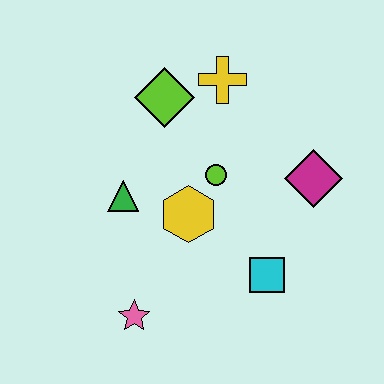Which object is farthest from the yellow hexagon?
The yellow cross is farthest from the yellow hexagon.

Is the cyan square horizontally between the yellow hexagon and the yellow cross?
No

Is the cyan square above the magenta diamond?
No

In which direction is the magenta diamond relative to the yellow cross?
The magenta diamond is below the yellow cross.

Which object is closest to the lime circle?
The yellow hexagon is closest to the lime circle.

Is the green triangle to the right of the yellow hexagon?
No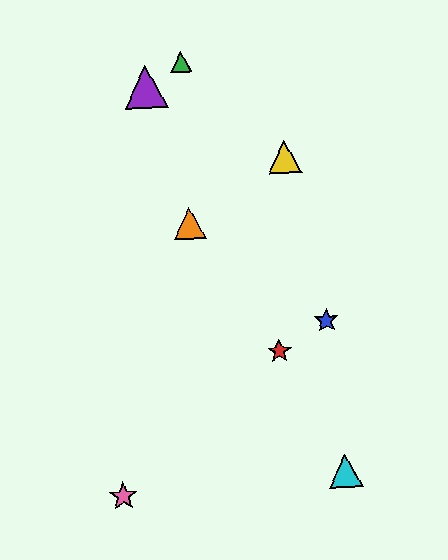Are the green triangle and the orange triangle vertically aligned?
Yes, both are at x≈181.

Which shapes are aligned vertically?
The green triangle, the orange triangle are aligned vertically.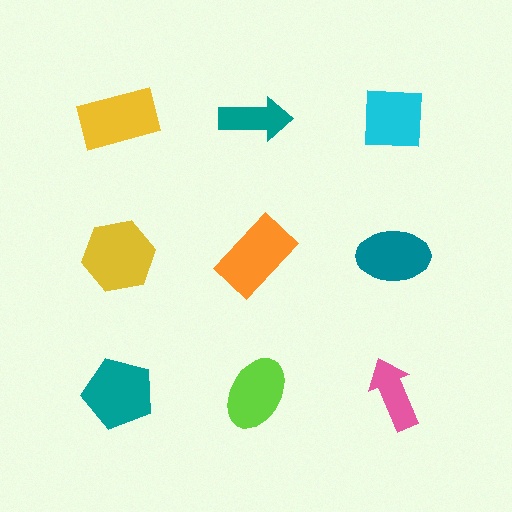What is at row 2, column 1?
A yellow hexagon.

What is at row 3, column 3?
A pink arrow.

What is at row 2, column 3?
A teal ellipse.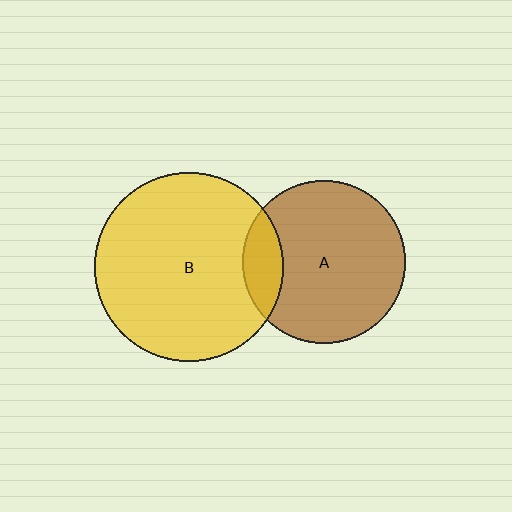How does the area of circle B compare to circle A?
Approximately 1.4 times.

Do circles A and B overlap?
Yes.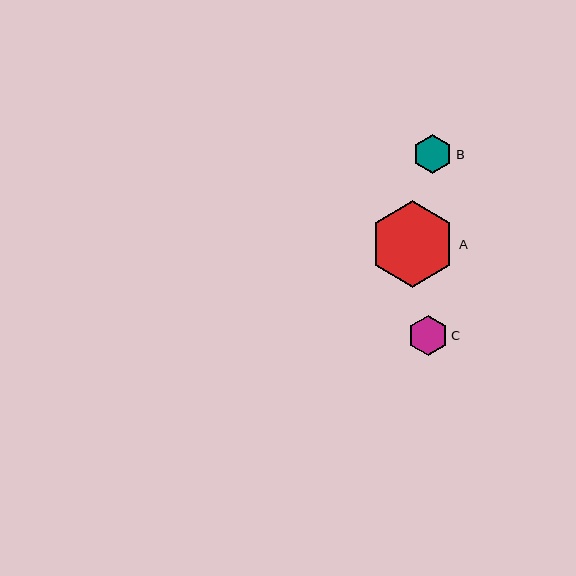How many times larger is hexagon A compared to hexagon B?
Hexagon A is approximately 2.2 times the size of hexagon B.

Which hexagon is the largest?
Hexagon A is the largest with a size of approximately 86 pixels.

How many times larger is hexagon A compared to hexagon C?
Hexagon A is approximately 2.2 times the size of hexagon C.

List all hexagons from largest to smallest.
From largest to smallest: A, C, B.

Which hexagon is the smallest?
Hexagon B is the smallest with a size of approximately 40 pixels.